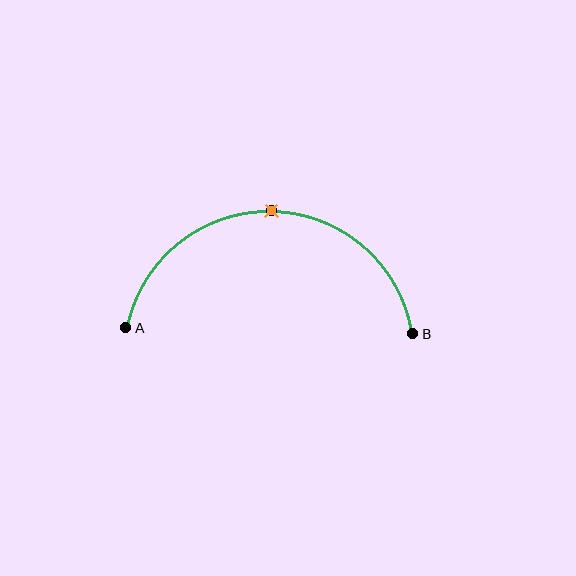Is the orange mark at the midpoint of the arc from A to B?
Yes. The orange mark lies on the arc at equal arc-length from both A and B — it is the arc midpoint.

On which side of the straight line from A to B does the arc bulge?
The arc bulges above the straight line connecting A and B.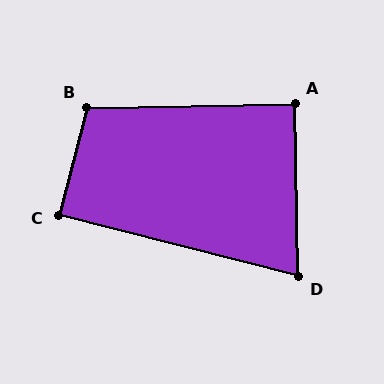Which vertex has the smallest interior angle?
D, at approximately 75 degrees.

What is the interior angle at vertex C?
Approximately 90 degrees (approximately right).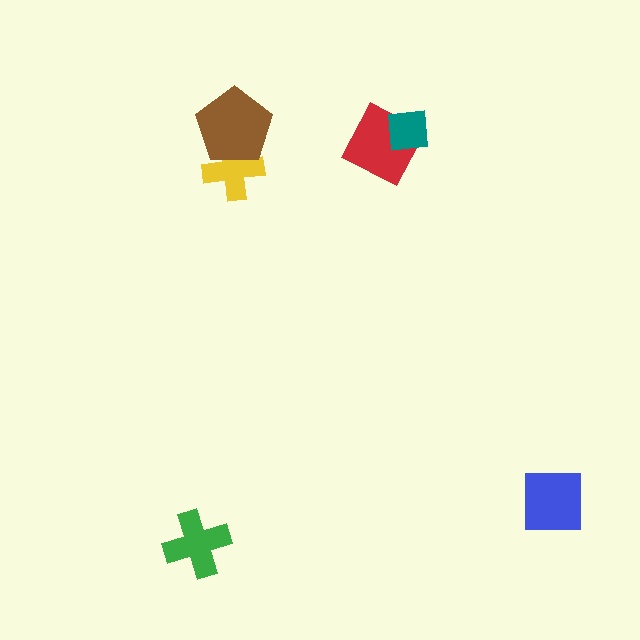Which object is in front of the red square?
The teal square is in front of the red square.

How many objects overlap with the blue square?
0 objects overlap with the blue square.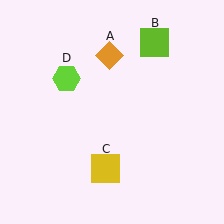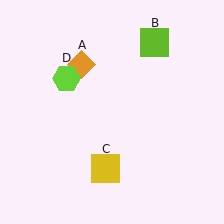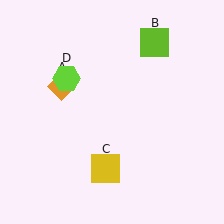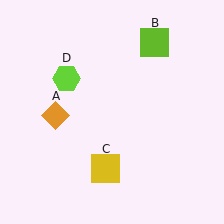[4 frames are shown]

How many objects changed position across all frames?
1 object changed position: orange diamond (object A).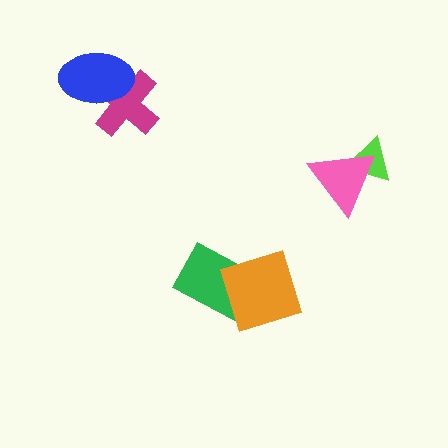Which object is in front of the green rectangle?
The orange diamond is in front of the green rectangle.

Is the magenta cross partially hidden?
Yes, it is partially covered by another shape.